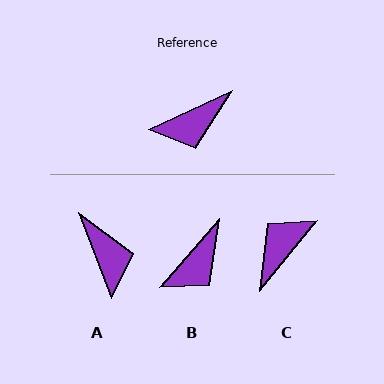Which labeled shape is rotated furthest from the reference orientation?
C, about 154 degrees away.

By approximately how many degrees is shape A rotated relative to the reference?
Approximately 86 degrees counter-clockwise.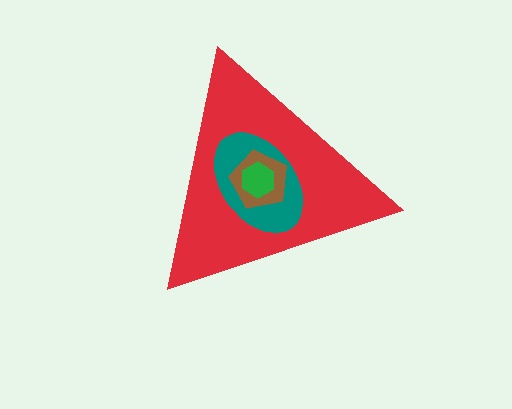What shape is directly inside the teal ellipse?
The brown pentagon.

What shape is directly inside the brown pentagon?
The green hexagon.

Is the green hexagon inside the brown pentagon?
Yes.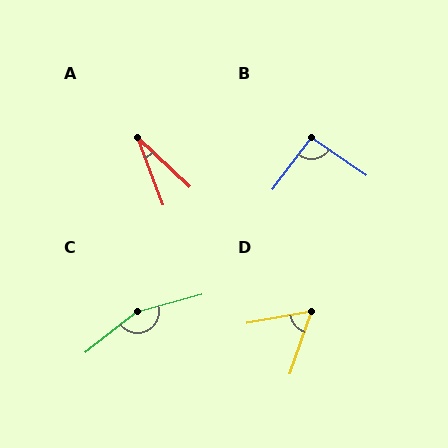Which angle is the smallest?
A, at approximately 26 degrees.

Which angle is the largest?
C, at approximately 157 degrees.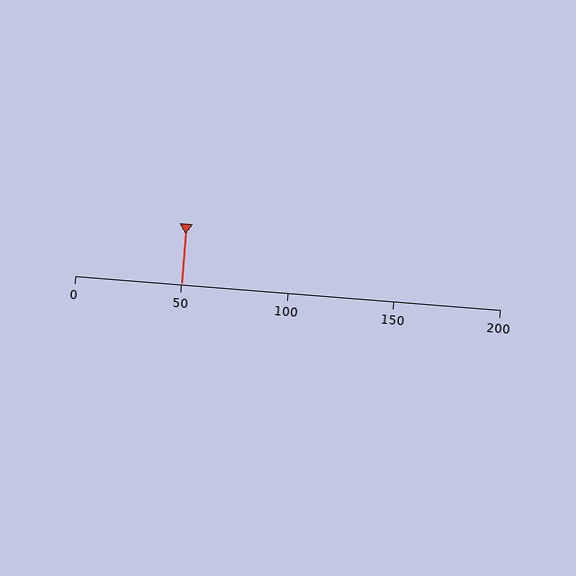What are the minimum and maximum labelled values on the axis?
The axis runs from 0 to 200.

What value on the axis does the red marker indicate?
The marker indicates approximately 50.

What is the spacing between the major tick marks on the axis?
The major ticks are spaced 50 apart.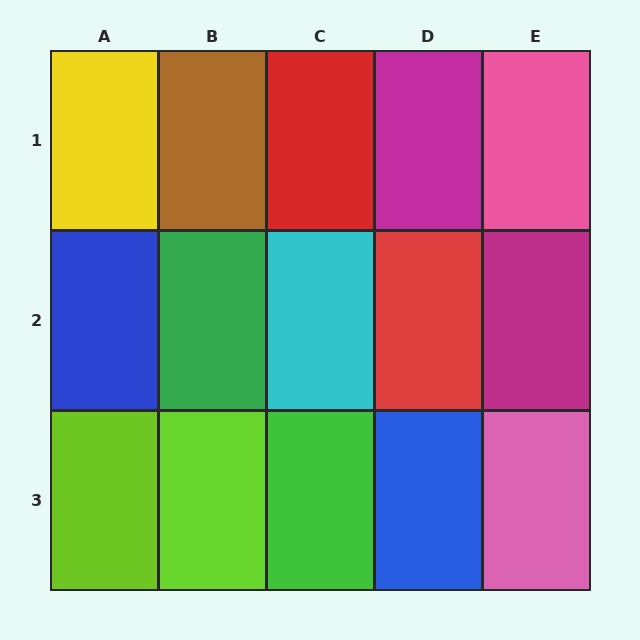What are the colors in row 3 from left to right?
Lime, lime, green, blue, pink.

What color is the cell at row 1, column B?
Brown.